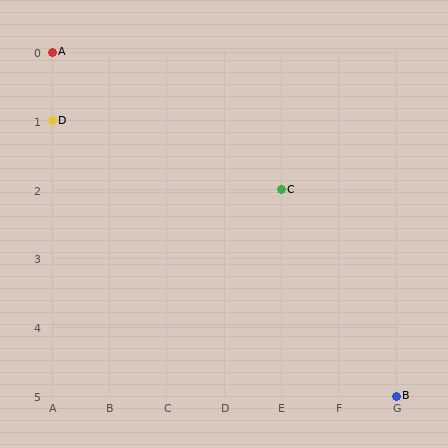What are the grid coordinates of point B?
Point B is at grid coordinates (G, 5).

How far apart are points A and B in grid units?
Points A and B are 6 columns and 5 rows apart (about 7.8 grid units diagonally).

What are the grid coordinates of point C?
Point C is at grid coordinates (E, 2).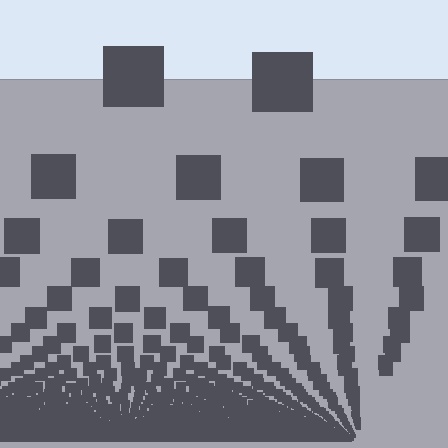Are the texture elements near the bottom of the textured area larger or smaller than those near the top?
Smaller. The gradient is inverted — elements near the bottom are smaller and denser.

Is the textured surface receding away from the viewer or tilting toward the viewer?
The surface appears to tilt toward the viewer. Texture elements get larger and sparser toward the top.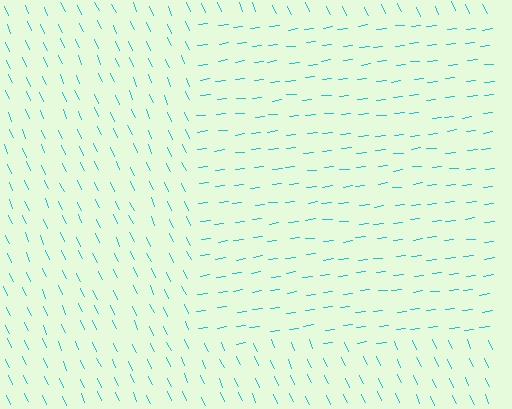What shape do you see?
I see a rectangle.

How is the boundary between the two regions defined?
The boundary is defined purely by a change in line orientation (approximately 72 degrees difference). All lines are the same color and thickness.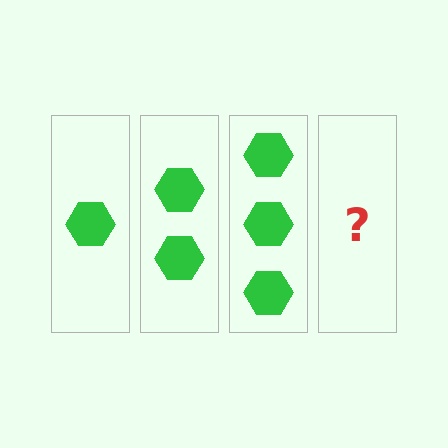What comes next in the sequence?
The next element should be 4 hexagons.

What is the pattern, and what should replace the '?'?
The pattern is that each step adds one more hexagon. The '?' should be 4 hexagons.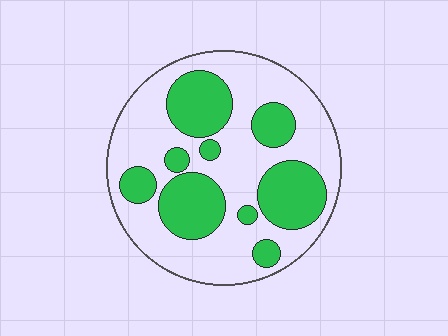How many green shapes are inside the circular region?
9.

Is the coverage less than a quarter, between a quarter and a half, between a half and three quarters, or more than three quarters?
Between a quarter and a half.